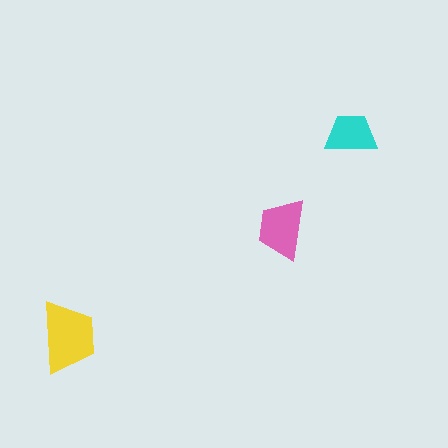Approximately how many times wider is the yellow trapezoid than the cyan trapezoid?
About 1.5 times wider.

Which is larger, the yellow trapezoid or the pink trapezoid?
The yellow one.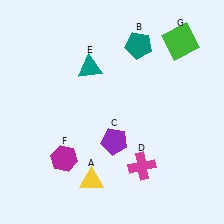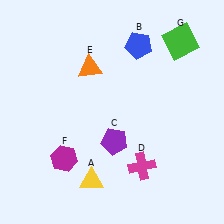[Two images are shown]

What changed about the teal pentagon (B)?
In Image 1, B is teal. In Image 2, it changed to blue.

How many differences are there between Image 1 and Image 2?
There are 2 differences between the two images.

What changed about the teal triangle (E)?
In Image 1, E is teal. In Image 2, it changed to orange.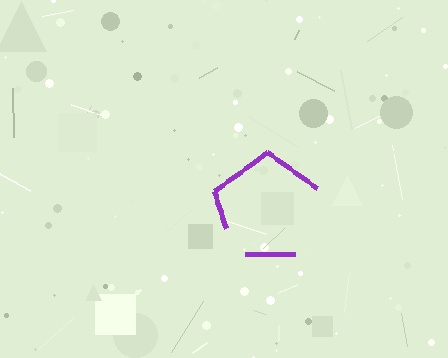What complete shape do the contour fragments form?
The contour fragments form a pentagon.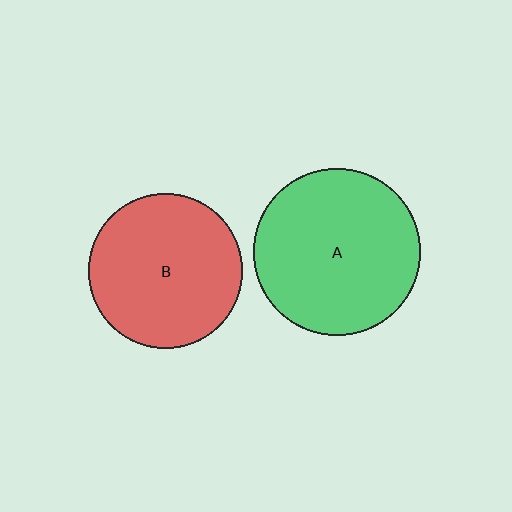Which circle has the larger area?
Circle A (green).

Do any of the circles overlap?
No, none of the circles overlap.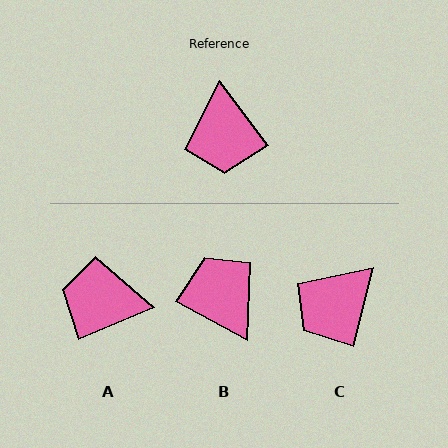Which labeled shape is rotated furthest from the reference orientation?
B, about 155 degrees away.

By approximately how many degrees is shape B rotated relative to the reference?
Approximately 155 degrees clockwise.